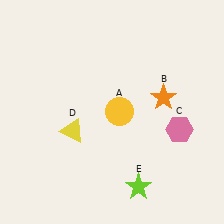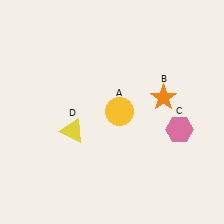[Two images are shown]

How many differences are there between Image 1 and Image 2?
There is 1 difference between the two images.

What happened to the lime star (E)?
The lime star (E) was removed in Image 2. It was in the bottom-right area of Image 1.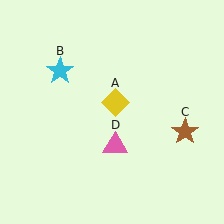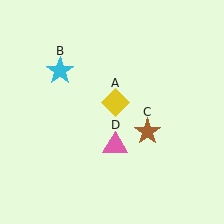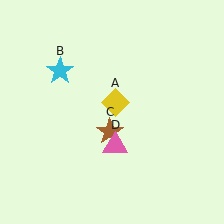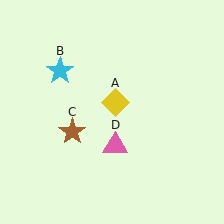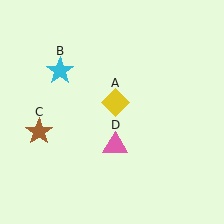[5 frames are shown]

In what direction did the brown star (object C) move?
The brown star (object C) moved left.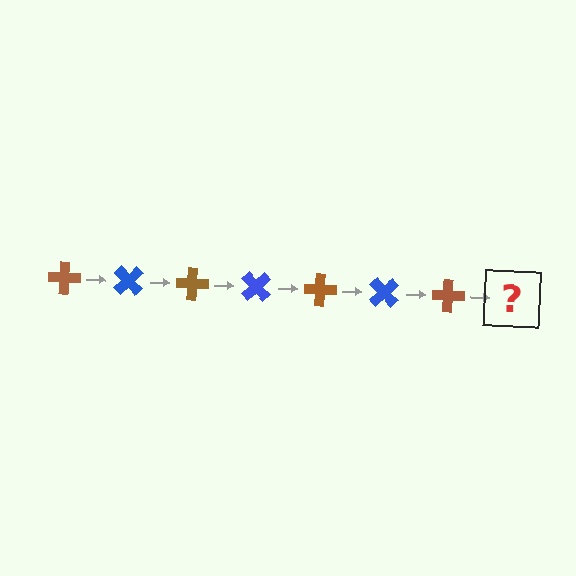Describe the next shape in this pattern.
It should be a blue cross, rotated 315 degrees from the start.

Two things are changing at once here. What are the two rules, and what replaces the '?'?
The two rules are that it rotates 45 degrees each step and the color cycles through brown and blue. The '?' should be a blue cross, rotated 315 degrees from the start.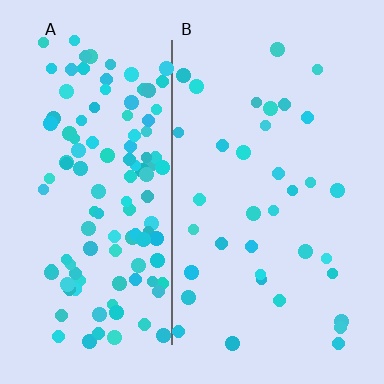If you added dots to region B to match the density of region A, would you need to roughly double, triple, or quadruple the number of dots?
Approximately triple.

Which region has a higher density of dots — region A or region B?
A (the left).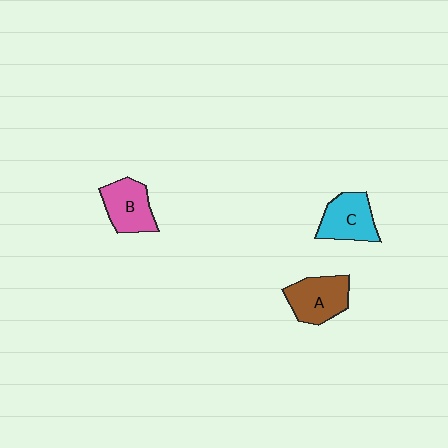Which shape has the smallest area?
Shape B (pink).